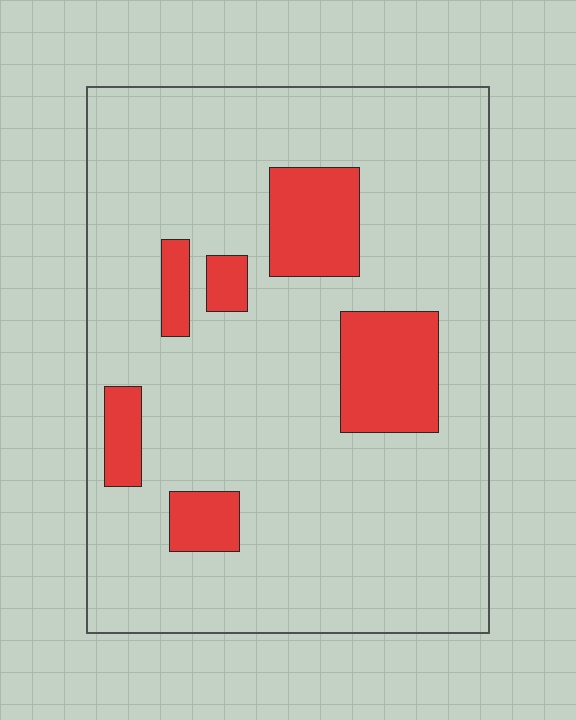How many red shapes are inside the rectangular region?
6.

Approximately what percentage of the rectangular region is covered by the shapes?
Approximately 15%.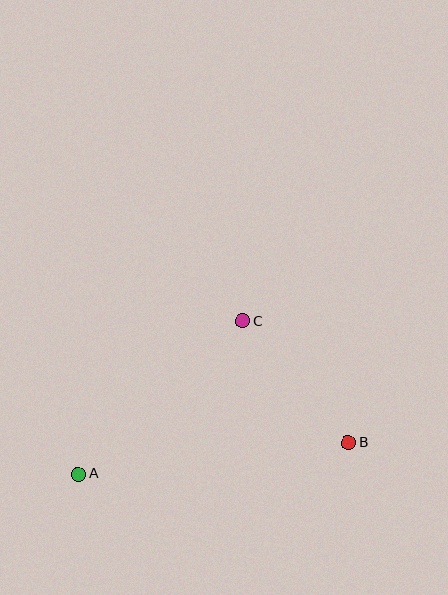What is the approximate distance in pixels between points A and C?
The distance between A and C is approximately 224 pixels.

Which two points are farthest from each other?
Points A and B are farthest from each other.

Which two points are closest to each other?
Points B and C are closest to each other.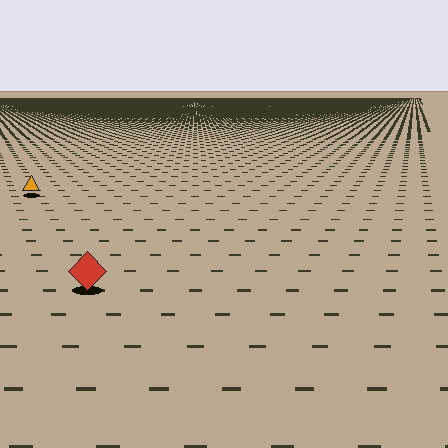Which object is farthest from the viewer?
The orange triangle is farthest from the viewer. It appears smaller and the ground texture around it is denser.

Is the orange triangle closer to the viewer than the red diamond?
No. The red diamond is closer — you can tell from the texture gradient: the ground texture is coarser near it.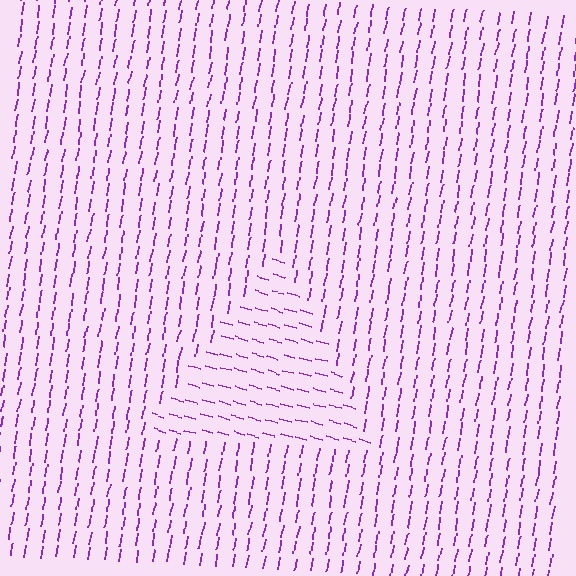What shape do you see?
I see a triangle.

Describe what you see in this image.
The image is filled with small purple line segments. A triangle region in the image has lines oriented differently from the surrounding lines, creating a visible texture boundary.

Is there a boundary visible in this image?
Yes, there is a texture boundary formed by a change in line orientation.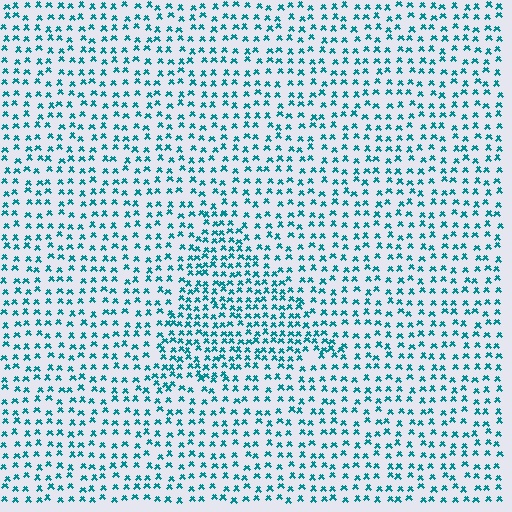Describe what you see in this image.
The image contains small teal elements arranged at two different densities. A triangle-shaped region is visible where the elements are more densely packed than the surrounding area.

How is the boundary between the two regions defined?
The boundary is defined by a change in element density (approximately 1.7x ratio). All elements are the same color, size, and shape.